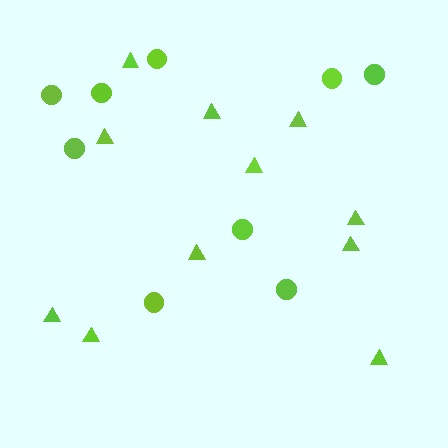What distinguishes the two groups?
There are 2 groups: one group of circles (9) and one group of triangles (11).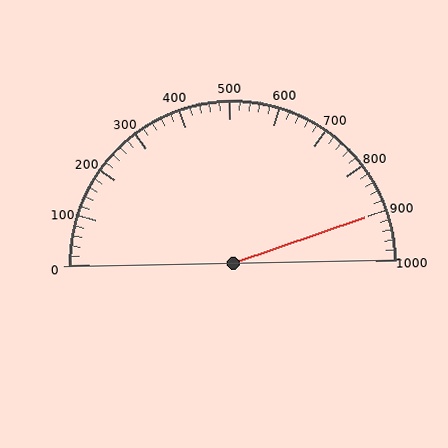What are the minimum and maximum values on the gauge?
The gauge ranges from 0 to 1000.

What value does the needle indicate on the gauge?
The needle indicates approximately 900.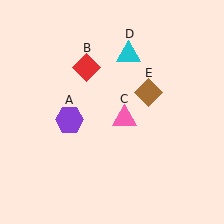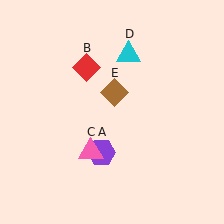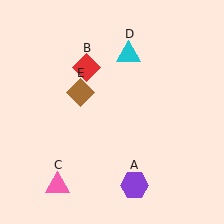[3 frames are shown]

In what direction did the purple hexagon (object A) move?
The purple hexagon (object A) moved down and to the right.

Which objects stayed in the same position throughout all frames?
Red diamond (object B) and cyan triangle (object D) remained stationary.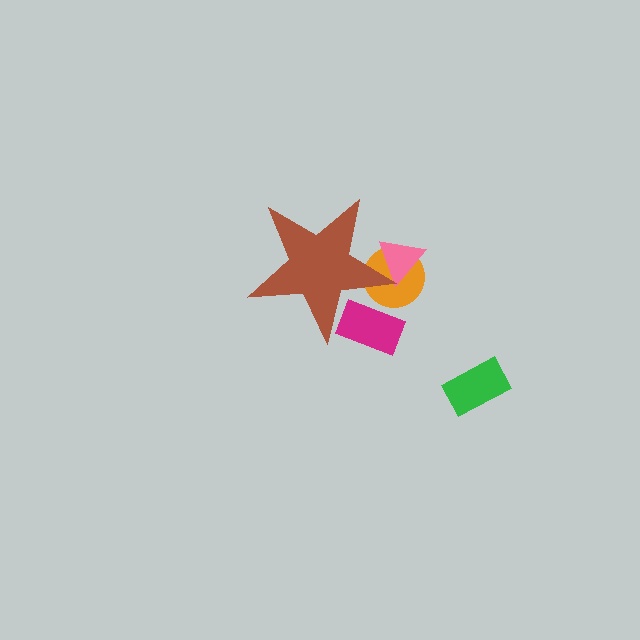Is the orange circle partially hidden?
Yes, the orange circle is partially hidden behind the brown star.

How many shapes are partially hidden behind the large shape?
3 shapes are partially hidden.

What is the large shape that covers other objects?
A brown star.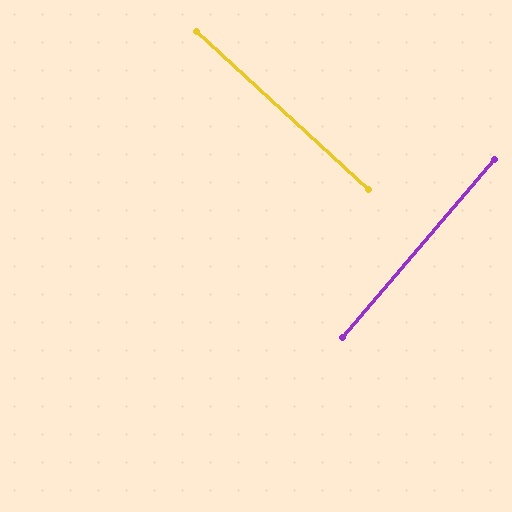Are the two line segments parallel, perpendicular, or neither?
Perpendicular — they meet at approximately 88°.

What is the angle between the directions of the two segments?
Approximately 88 degrees.